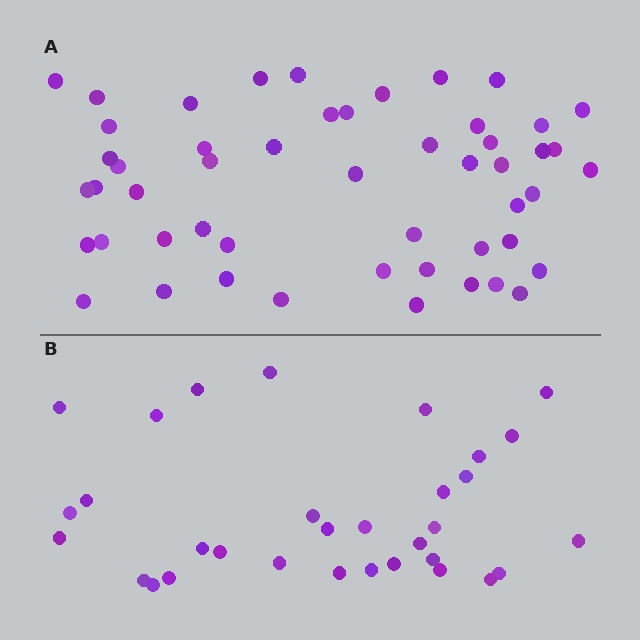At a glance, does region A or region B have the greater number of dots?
Region A (the top region) has more dots.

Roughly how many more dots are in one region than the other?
Region A has approximately 20 more dots than region B.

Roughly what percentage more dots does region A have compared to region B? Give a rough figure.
About 60% more.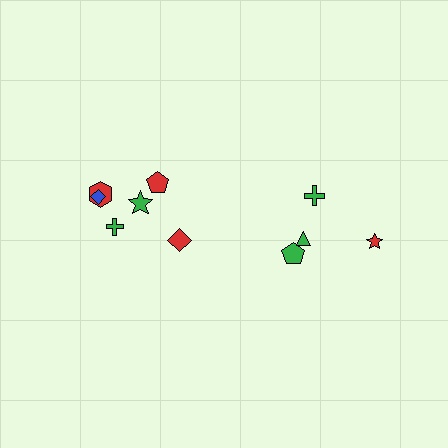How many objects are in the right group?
There are 4 objects.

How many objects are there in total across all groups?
There are 10 objects.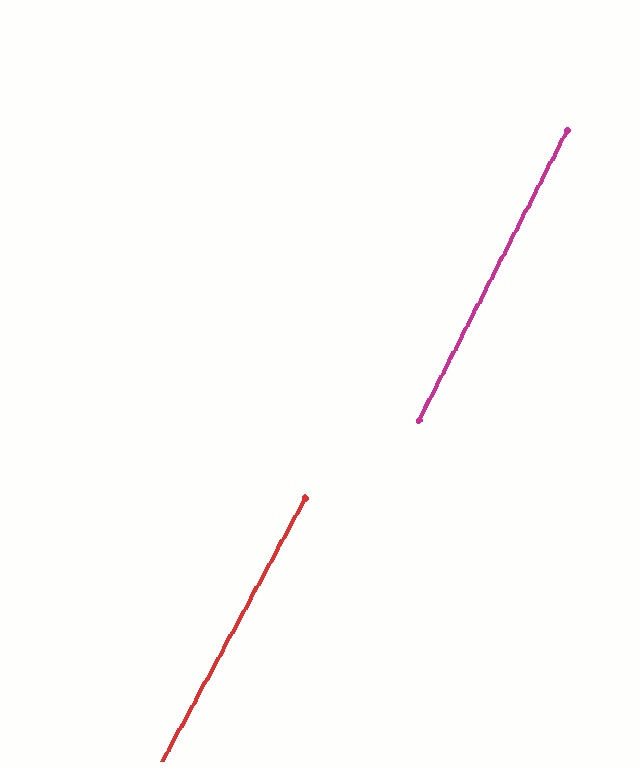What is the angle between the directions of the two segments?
Approximately 1 degree.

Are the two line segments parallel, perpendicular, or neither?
Parallel — their directions differ by only 1.5°.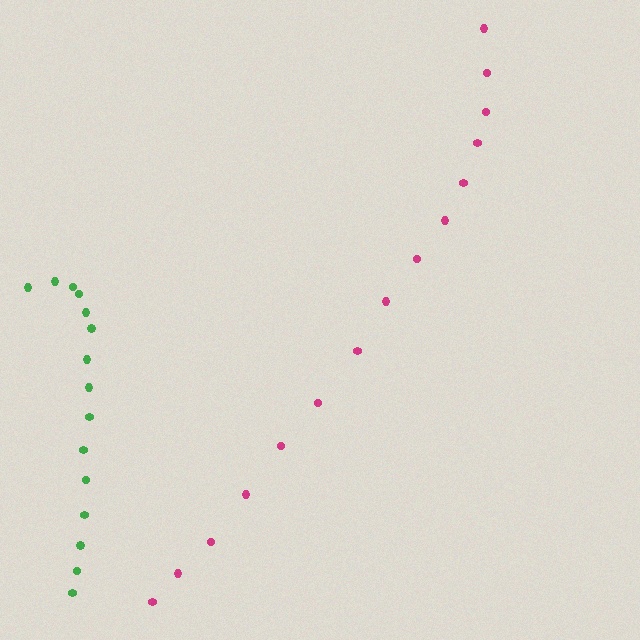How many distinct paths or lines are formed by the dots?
There are 2 distinct paths.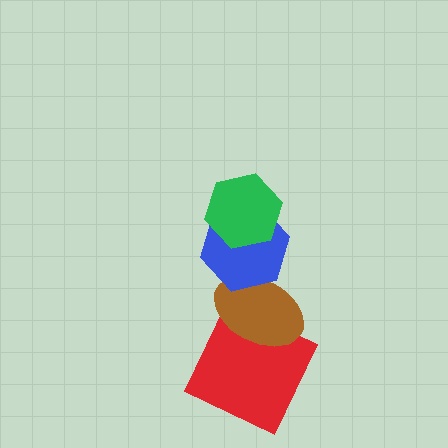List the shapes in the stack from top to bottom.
From top to bottom: the green hexagon, the blue hexagon, the brown ellipse, the red square.